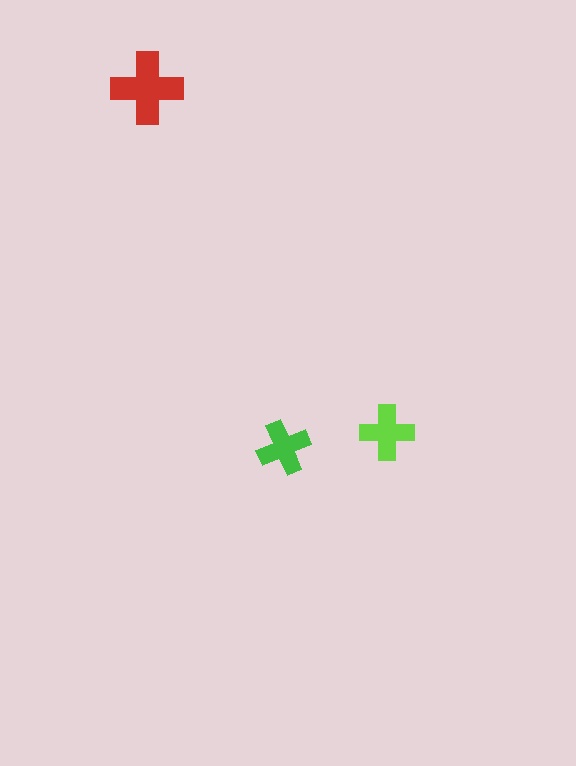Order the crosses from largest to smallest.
the red one, the lime one, the green one.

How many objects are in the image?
There are 3 objects in the image.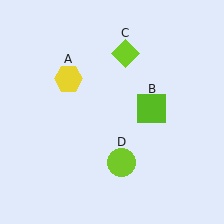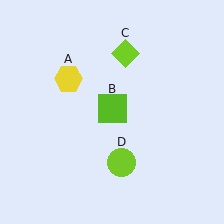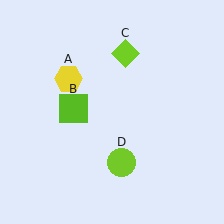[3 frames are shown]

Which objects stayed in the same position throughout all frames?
Yellow hexagon (object A) and lime diamond (object C) and lime circle (object D) remained stationary.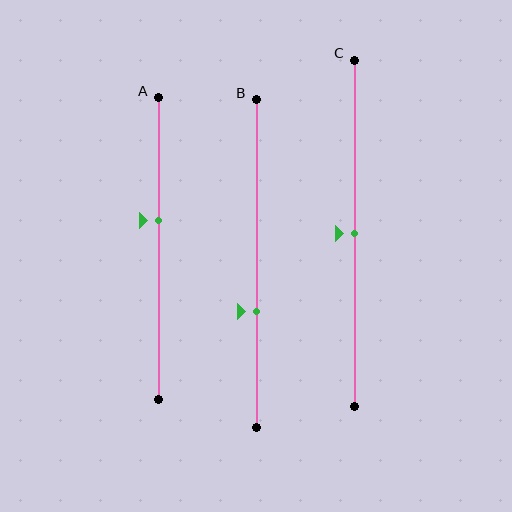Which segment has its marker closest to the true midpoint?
Segment C has its marker closest to the true midpoint.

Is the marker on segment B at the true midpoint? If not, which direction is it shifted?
No, the marker on segment B is shifted downward by about 15% of the segment length.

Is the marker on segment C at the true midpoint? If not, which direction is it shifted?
Yes, the marker on segment C is at the true midpoint.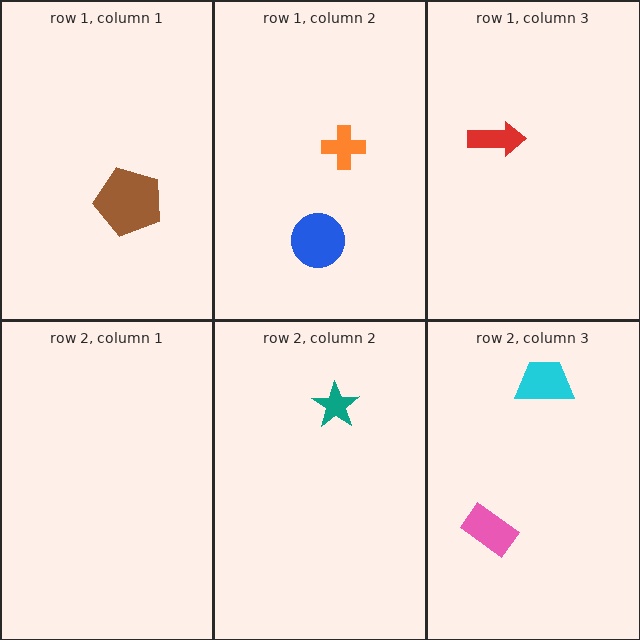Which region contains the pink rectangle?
The row 2, column 3 region.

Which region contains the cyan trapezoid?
The row 2, column 3 region.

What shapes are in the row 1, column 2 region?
The orange cross, the blue circle.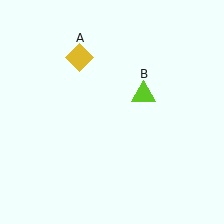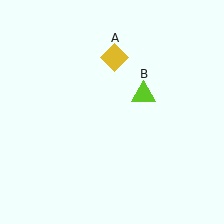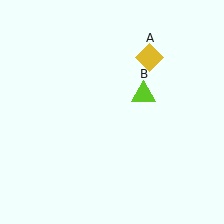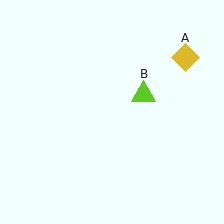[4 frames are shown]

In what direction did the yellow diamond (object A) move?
The yellow diamond (object A) moved right.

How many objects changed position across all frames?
1 object changed position: yellow diamond (object A).